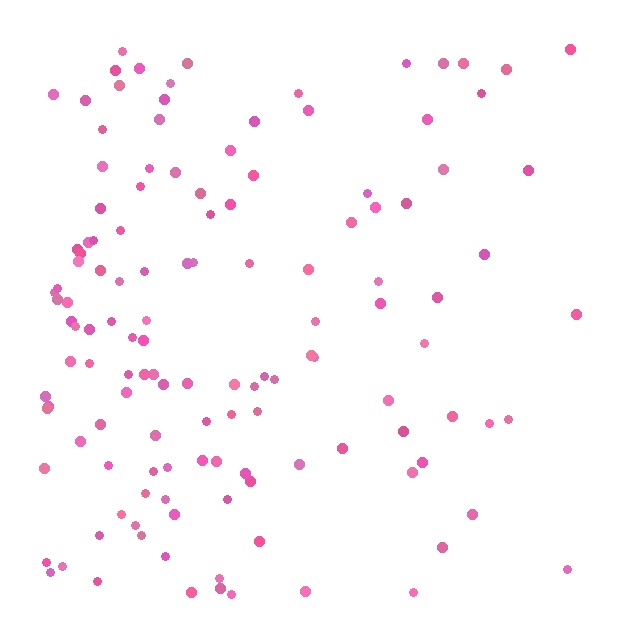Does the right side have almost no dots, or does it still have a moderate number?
Still a moderate number, just noticeably fewer than the left.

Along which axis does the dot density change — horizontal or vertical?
Horizontal.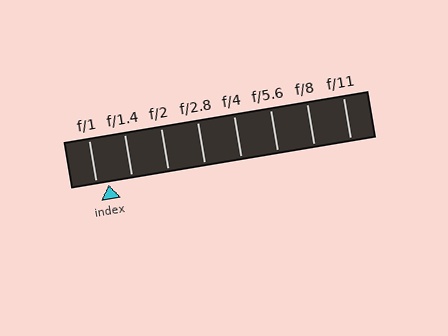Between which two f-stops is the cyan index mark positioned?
The index mark is between f/1 and f/1.4.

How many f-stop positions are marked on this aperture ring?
There are 8 f-stop positions marked.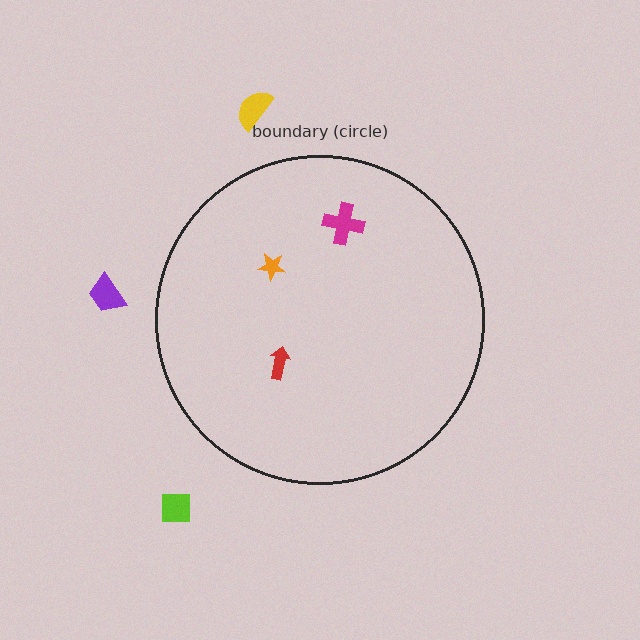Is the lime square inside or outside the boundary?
Outside.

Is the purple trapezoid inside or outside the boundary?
Outside.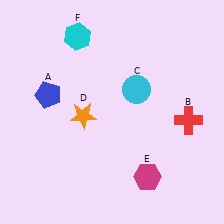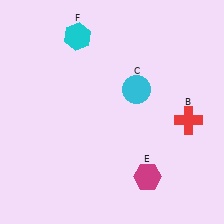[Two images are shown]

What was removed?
The blue pentagon (A), the orange star (D) were removed in Image 2.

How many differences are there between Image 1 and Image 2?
There are 2 differences between the two images.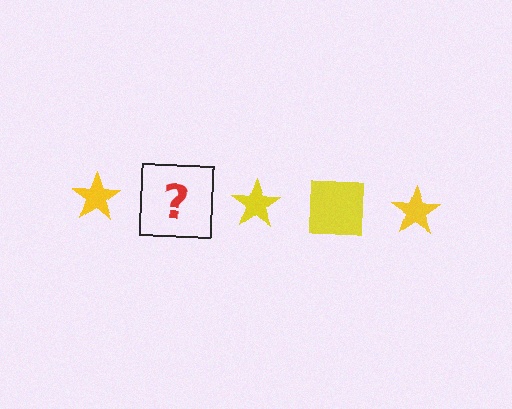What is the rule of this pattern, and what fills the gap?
The rule is that the pattern cycles through star, square shapes in yellow. The gap should be filled with a yellow square.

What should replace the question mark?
The question mark should be replaced with a yellow square.